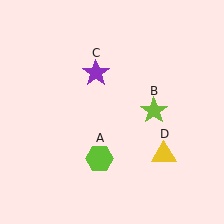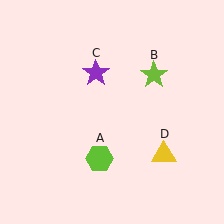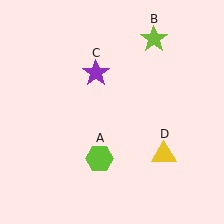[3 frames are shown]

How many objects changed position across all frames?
1 object changed position: lime star (object B).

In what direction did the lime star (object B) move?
The lime star (object B) moved up.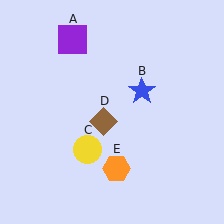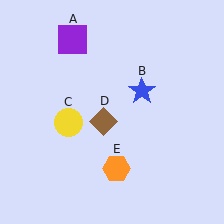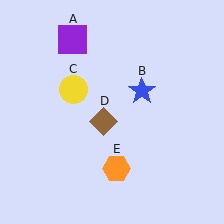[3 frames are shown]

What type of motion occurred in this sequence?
The yellow circle (object C) rotated clockwise around the center of the scene.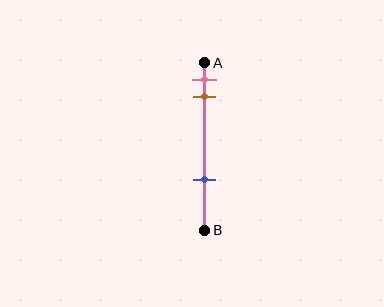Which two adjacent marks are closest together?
The pink and brown marks are the closest adjacent pair.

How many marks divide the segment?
There are 3 marks dividing the segment.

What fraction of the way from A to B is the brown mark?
The brown mark is approximately 20% (0.2) of the way from A to B.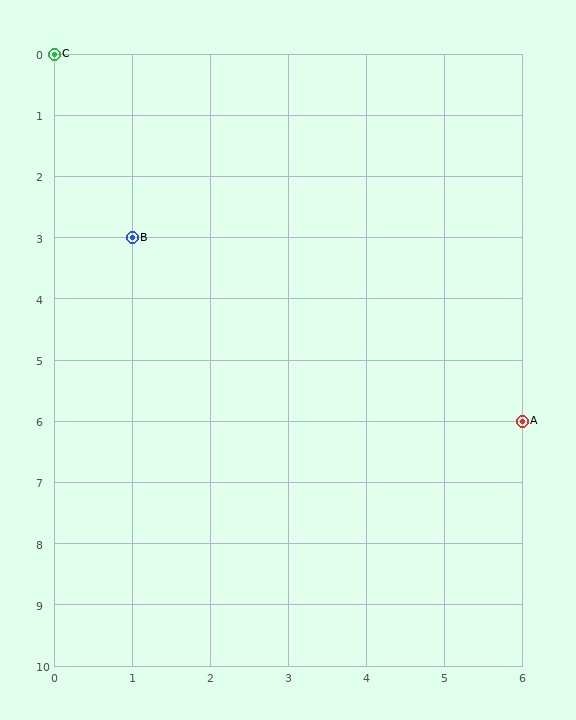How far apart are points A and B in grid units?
Points A and B are 5 columns and 3 rows apart (about 5.8 grid units diagonally).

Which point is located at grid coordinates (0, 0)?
Point C is at (0, 0).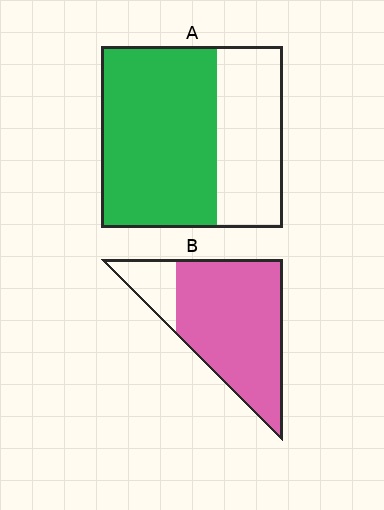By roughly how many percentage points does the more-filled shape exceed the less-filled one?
By roughly 20 percentage points (B over A).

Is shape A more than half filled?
Yes.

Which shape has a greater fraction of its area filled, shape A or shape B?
Shape B.